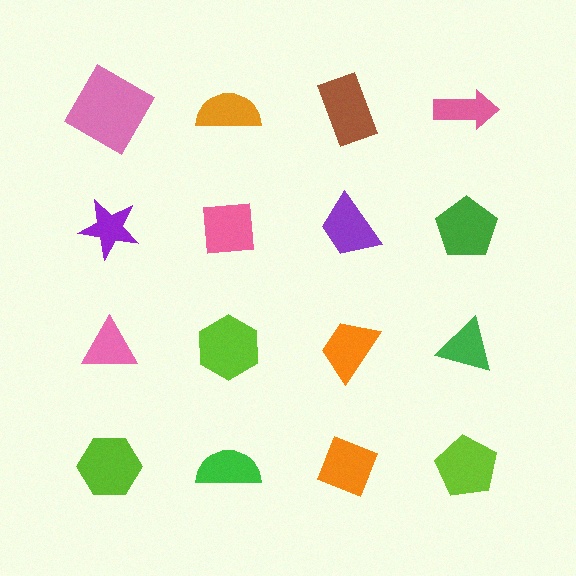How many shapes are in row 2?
4 shapes.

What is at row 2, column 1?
A purple star.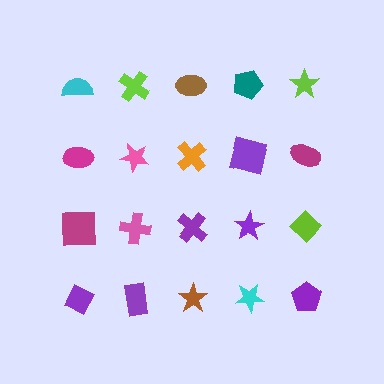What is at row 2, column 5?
A magenta ellipse.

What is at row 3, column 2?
A pink cross.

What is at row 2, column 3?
An orange cross.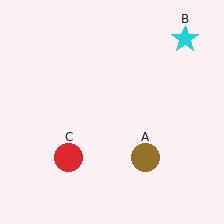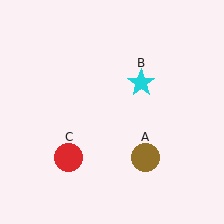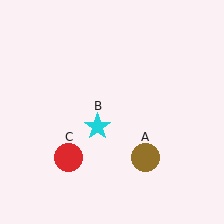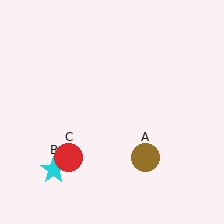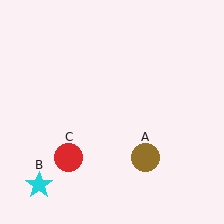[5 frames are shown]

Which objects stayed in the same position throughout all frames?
Brown circle (object A) and red circle (object C) remained stationary.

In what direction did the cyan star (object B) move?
The cyan star (object B) moved down and to the left.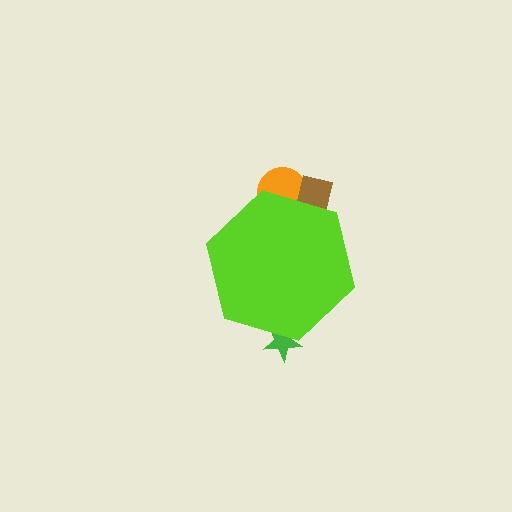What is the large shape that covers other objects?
A lime hexagon.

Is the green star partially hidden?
Yes, the green star is partially hidden behind the lime hexagon.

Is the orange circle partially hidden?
Yes, the orange circle is partially hidden behind the lime hexagon.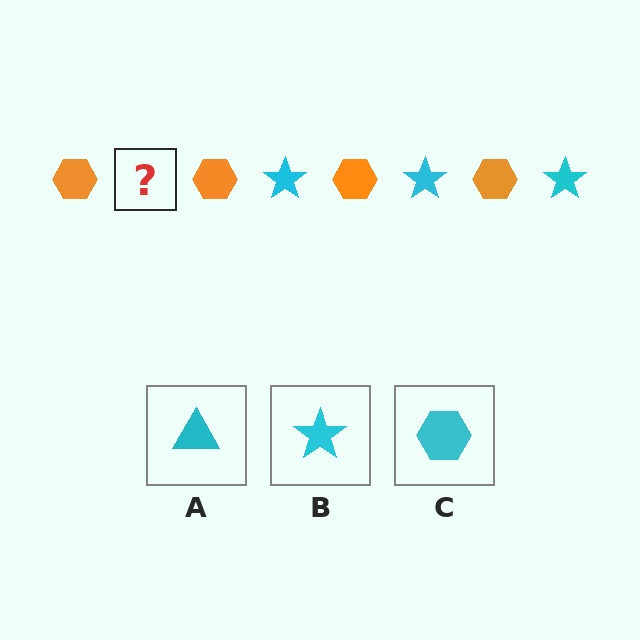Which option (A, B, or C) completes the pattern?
B.